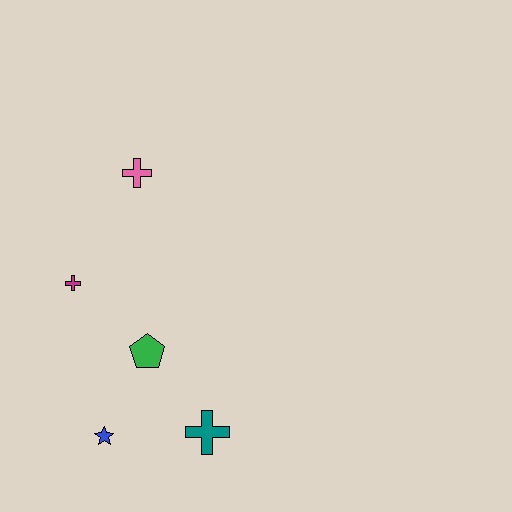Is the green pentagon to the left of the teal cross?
Yes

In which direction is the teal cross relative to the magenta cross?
The teal cross is below the magenta cross.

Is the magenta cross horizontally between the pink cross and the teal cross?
No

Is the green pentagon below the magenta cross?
Yes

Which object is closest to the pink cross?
The magenta cross is closest to the pink cross.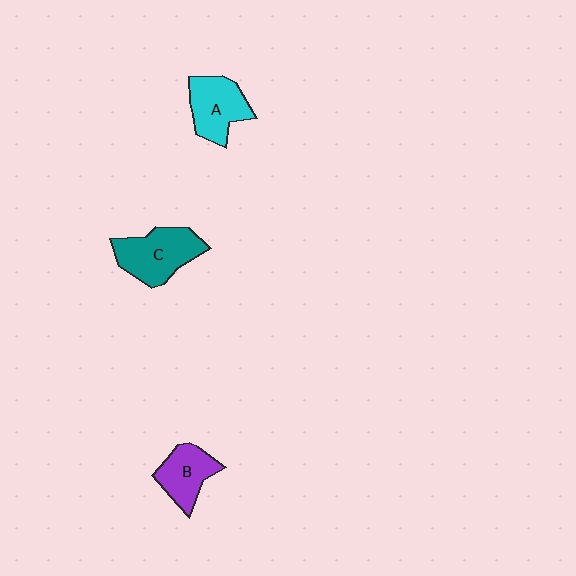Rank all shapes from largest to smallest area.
From largest to smallest: C (teal), A (cyan), B (purple).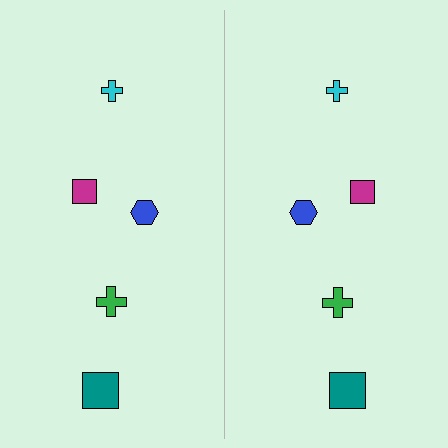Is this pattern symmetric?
Yes, this pattern has bilateral (reflection) symmetry.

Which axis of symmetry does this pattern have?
The pattern has a vertical axis of symmetry running through the center of the image.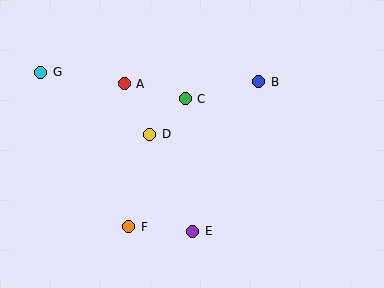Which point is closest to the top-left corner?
Point G is closest to the top-left corner.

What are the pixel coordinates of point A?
Point A is at (124, 84).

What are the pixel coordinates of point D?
Point D is at (150, 134).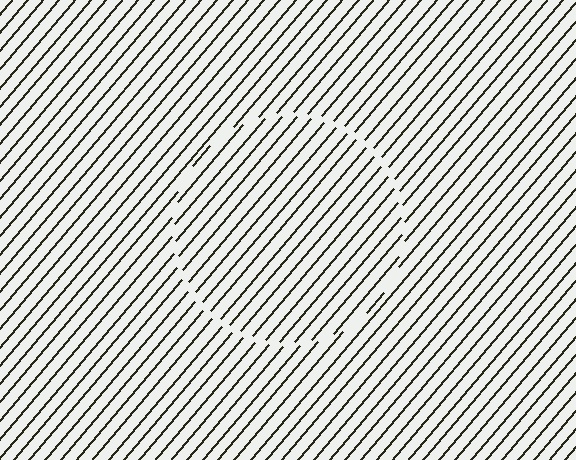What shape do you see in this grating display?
An illusory circle. The interior of the shape contains the same grating, shifted by half a period — the contour is defined by the phase discontinuity where line-ends from the inner and outer gratings abut.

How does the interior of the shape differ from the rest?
The interior of the shape contains the same grating, shifted by half a period — the contour is defined by the phase discontinuity where line-ends from the inner and outer gratings abut.